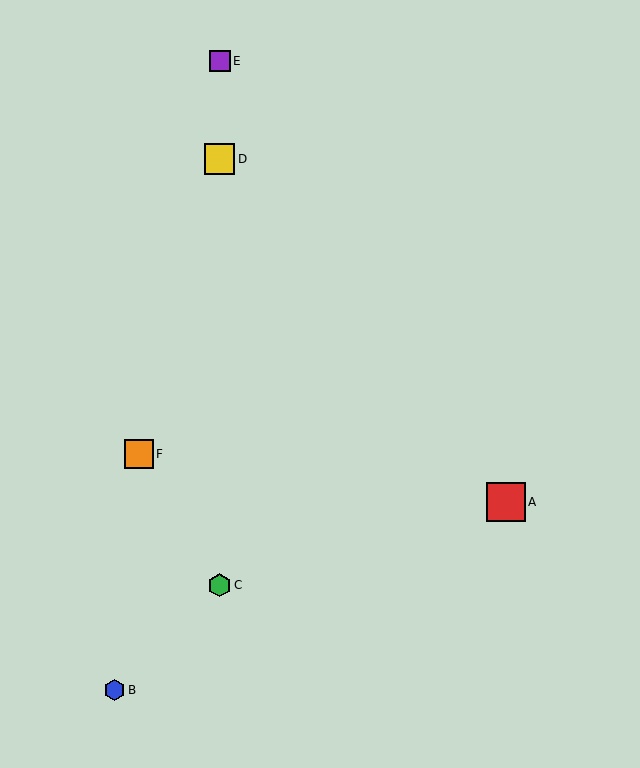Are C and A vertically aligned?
No, C is at x≈220 and A is at x≈506.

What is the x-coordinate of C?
Object C is at x≈220.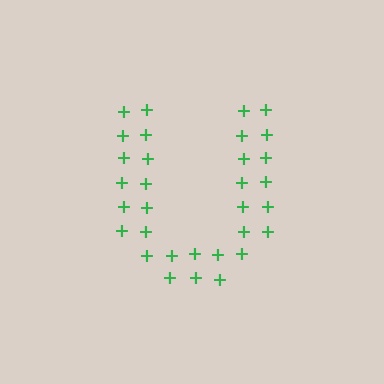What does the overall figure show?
The overall figure shows the letter U.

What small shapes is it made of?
It is made of small plus signs.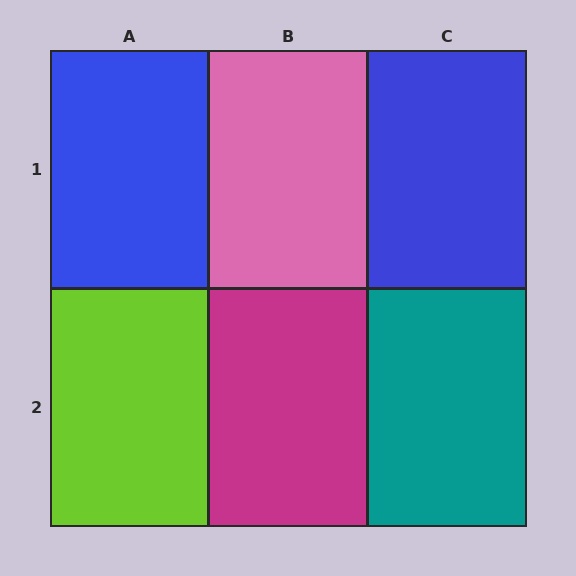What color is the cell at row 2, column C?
Teal.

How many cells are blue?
2 cells are blue.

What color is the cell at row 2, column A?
Lime.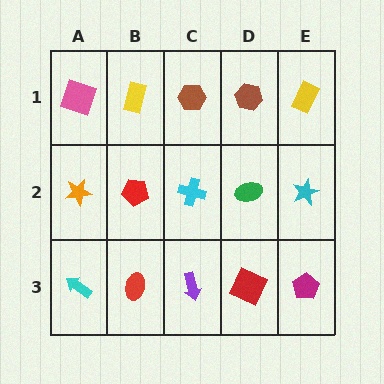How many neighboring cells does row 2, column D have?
4.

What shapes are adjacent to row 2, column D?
A brown hexagon (row 1, column D), a red square (row 3, column D), a cyan cross (row 2, column C), a cyan star (row 2, column E).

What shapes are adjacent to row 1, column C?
A cyan cross (row 2, column C), a yellow rectangle (row 1, column B), a brown hexagon (row 1, column D).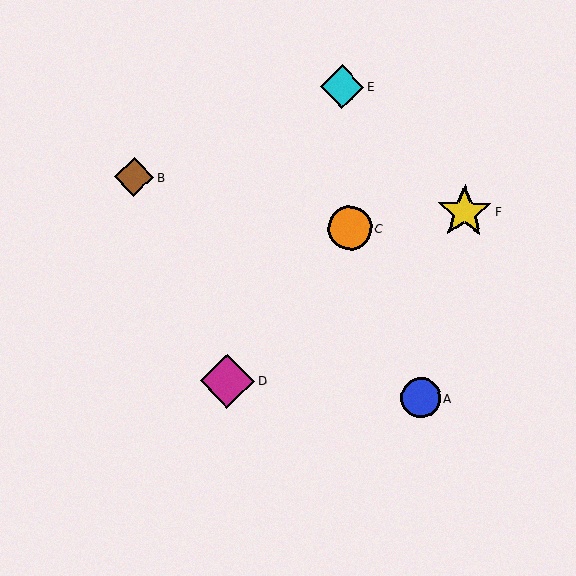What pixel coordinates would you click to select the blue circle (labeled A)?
Click at (421, 398) to select the blue circle A.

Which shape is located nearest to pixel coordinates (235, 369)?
The magenta diamond (labeled D) at (227, 381) is nearest to that location.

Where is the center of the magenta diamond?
The center of the magenta diamond is at (227, 381).